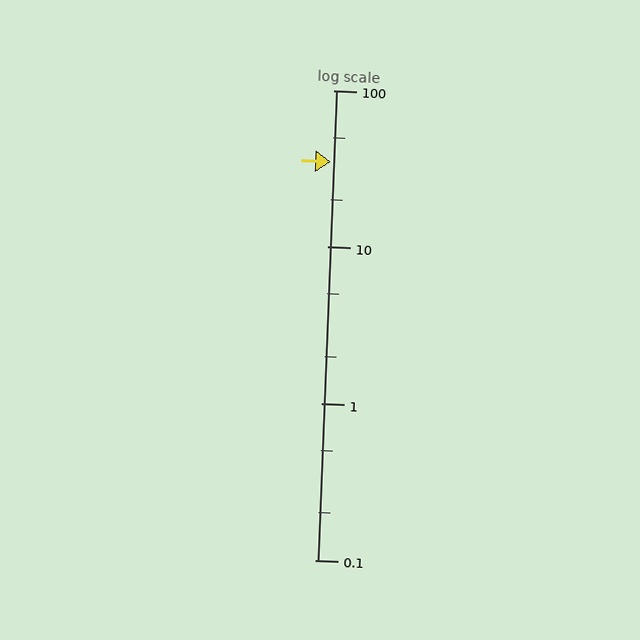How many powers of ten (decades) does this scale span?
The scale spans 3 decades, from 0.1 to 100.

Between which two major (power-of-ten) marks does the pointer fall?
The pointer is between 10 and 100.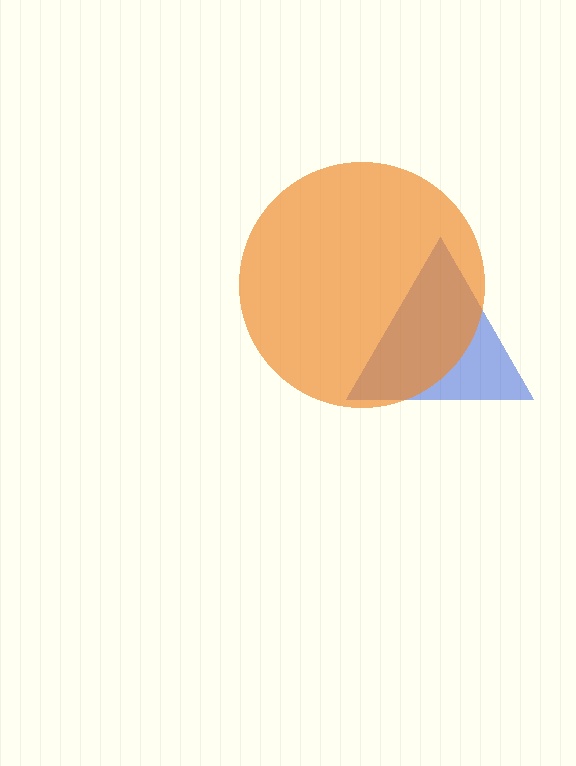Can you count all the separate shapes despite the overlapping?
Yes, there are 2 separate shapes.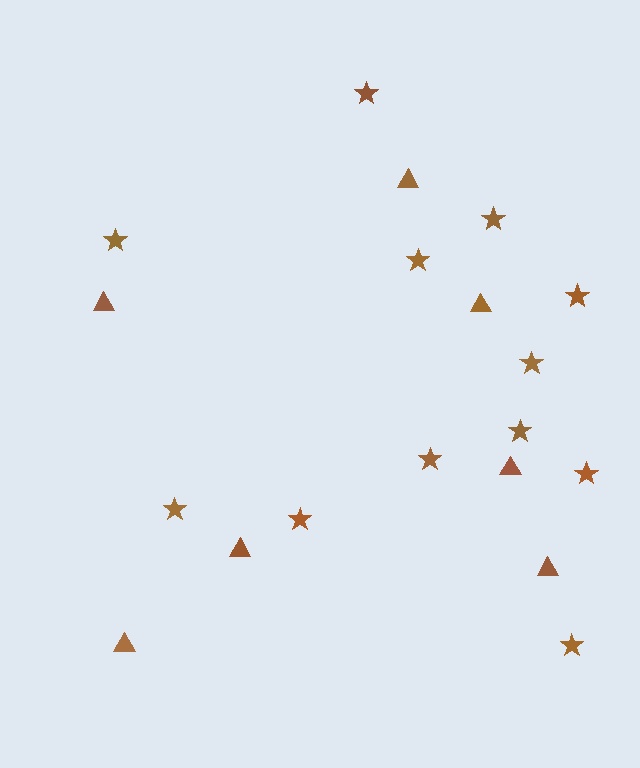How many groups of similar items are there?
There are 2 groups: one group of stars (12) and one group of triangles (7).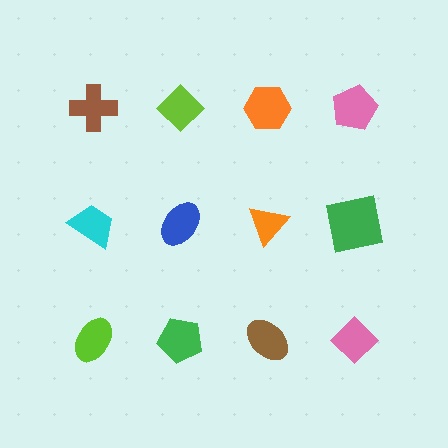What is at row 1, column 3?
An orange hexagon.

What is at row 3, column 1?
A lime ellipse.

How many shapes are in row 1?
4 shapes.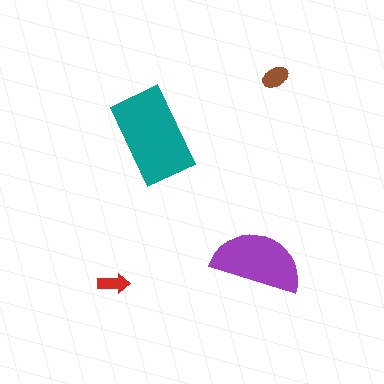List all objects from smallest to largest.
The red arrow, the brown ellipse, the purple semicircle, the teal rectangle.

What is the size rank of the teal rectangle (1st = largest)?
1st.